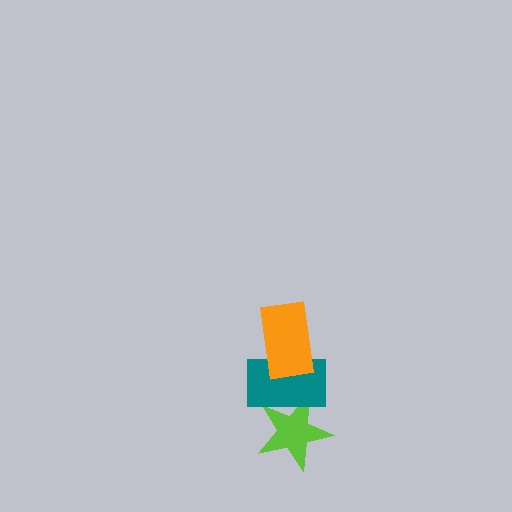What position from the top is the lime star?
The lime star is 3rd from the top.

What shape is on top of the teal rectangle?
The orange rectangle is on top of the teal rectangle.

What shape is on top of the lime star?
The teal rectangle is on top of the lime star.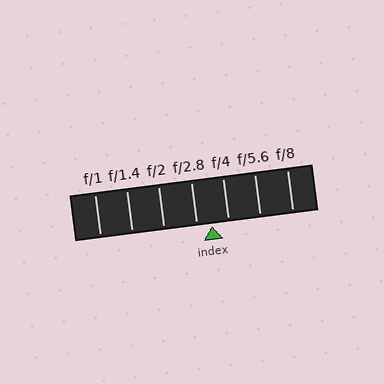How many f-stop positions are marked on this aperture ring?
There are 7 f-stop positions marked.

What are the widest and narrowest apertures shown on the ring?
The widest aperture shown is f/1 and the narrowest is f/8.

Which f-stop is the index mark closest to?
The index mark is closest to f/2.8.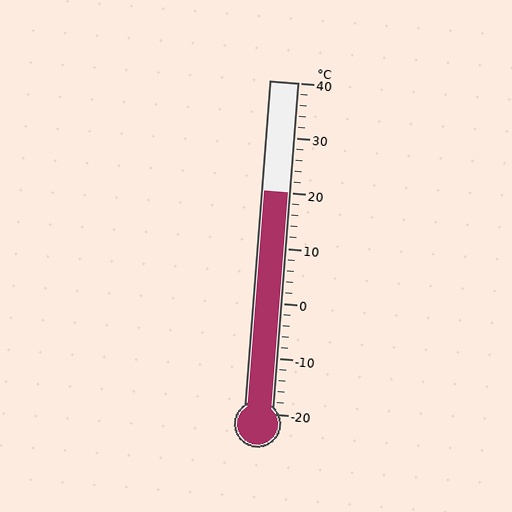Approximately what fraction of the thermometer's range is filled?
The thermometer is filled to approximately 65% of its range.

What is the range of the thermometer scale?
The thermometer scale ranges from -20°C to 40°C.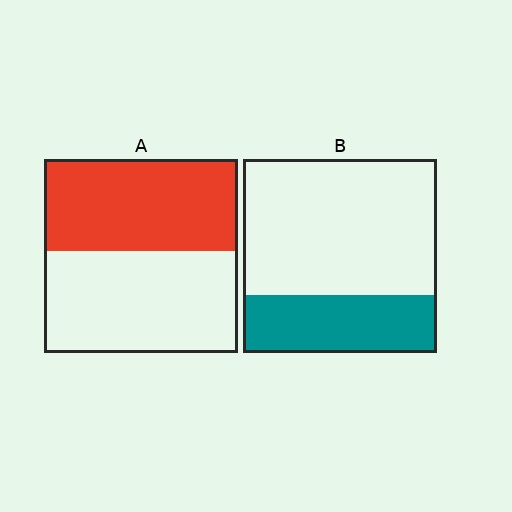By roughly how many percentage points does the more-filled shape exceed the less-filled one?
By roughly 20 percentage points (A over B).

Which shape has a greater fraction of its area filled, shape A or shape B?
Shape A.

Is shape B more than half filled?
No.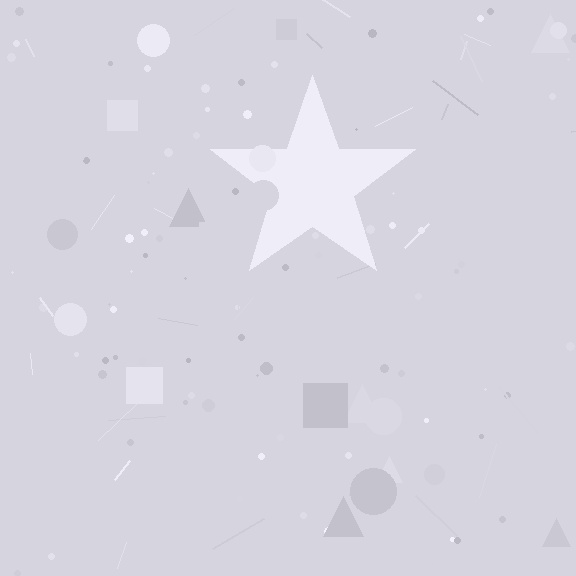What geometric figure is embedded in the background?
A star is embedded in the background.